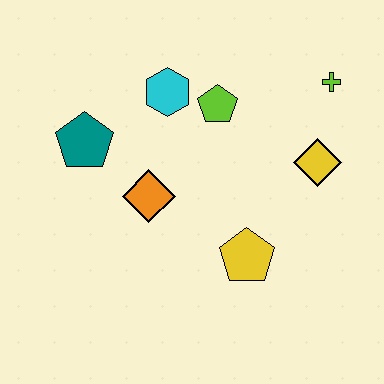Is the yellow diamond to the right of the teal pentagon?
Yes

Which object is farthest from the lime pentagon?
The yellow pentagon is farthest from the lime pentagon.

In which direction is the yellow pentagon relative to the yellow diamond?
The yellow pentagon is below the yellow diamond.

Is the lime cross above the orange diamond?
Yes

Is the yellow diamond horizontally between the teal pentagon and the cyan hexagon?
No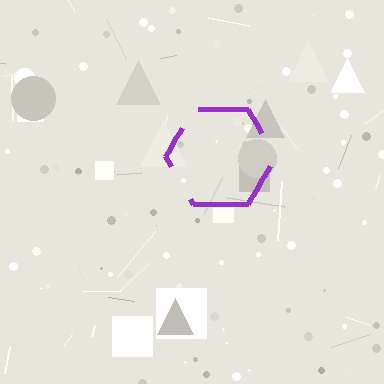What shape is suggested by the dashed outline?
The dashed outline suggests a hexagon.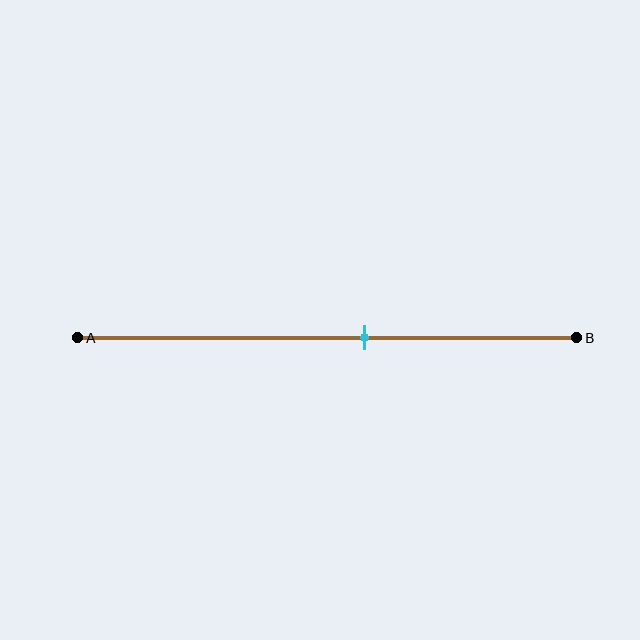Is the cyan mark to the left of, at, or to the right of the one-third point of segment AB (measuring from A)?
The cyan mark is to the right of the one-third point of segment AB.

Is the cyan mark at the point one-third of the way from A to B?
No, the mark is at about 60% from A, not at the 33% one-third point.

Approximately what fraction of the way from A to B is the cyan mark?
The cyan mark is approximately 60% of the way from A to B.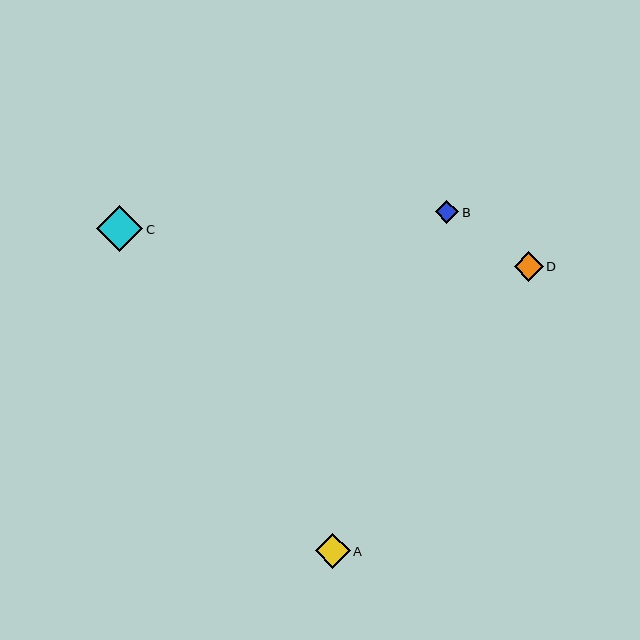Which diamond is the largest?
Diamond C is the largest with a size of approximately 46 pixels.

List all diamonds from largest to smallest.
From largest to smallest: C, A, D, B.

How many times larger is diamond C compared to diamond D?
Diamond C is approximately 1.6 times the size of diamond D.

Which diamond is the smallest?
Diamond B is the smallest with a size of approximately 24 pixels.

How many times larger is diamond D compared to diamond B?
Diamond D is approximately 1.2 times the size of diamond B.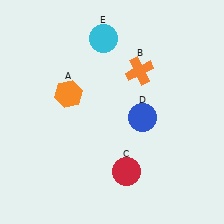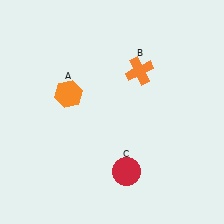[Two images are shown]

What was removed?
The cyan circle (E), the blue circle (D) were removed in Image 2.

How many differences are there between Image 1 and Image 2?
There are 2 differences between the two images.